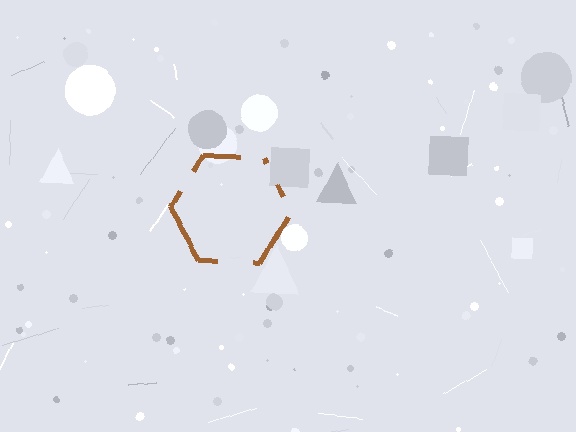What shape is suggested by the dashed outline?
The dashed outline suggests a hexagon.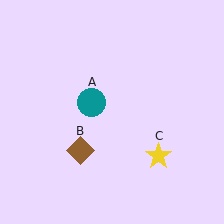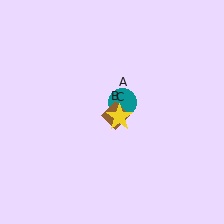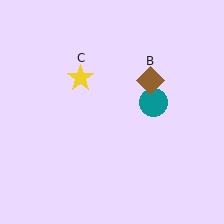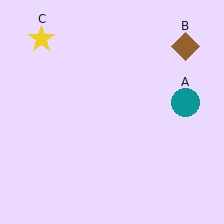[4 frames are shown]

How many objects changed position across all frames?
3 objects changed position: teal circle (object A), brown diamond (object B), yellow star (object C).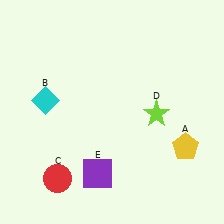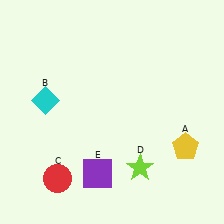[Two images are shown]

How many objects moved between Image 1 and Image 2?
1 object moved between the two images.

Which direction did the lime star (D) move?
The lime star (D) moved down.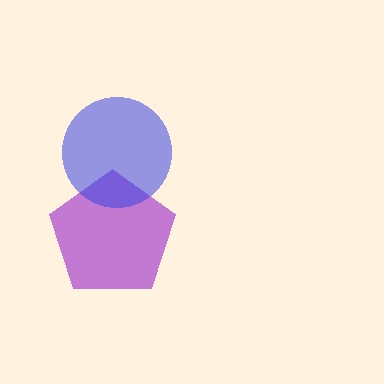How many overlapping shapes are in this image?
There are 2 overlapping shapes in the image.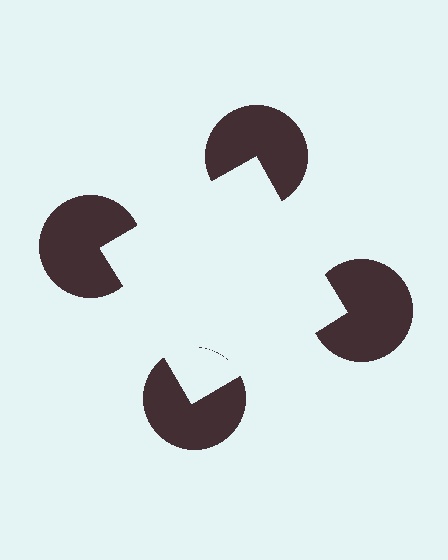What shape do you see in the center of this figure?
An illusory square — its edges are inferred from the aligned wedge cuts in the pac-man discs, not physically drawn.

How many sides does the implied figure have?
4 sides.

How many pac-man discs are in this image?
There are 4 — one at each vertex of the illusory square.